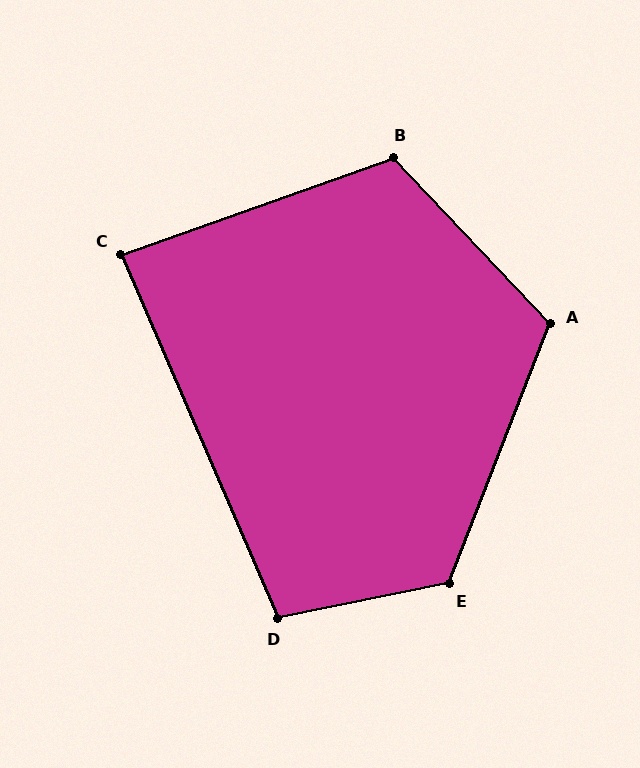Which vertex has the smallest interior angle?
C, at approximately 86 degrees.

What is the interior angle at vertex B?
Approximately 114 degrees (obtuse).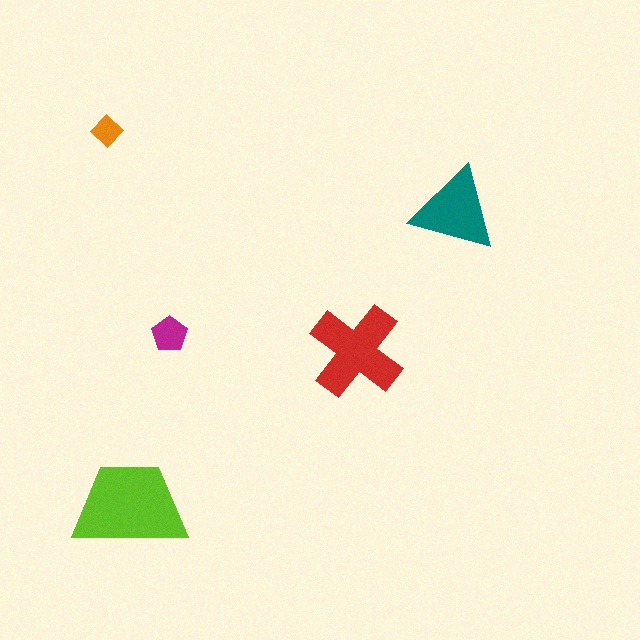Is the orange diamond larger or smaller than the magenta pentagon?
Smaller.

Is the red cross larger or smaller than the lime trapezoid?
Smaller.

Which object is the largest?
The lime trapezoid.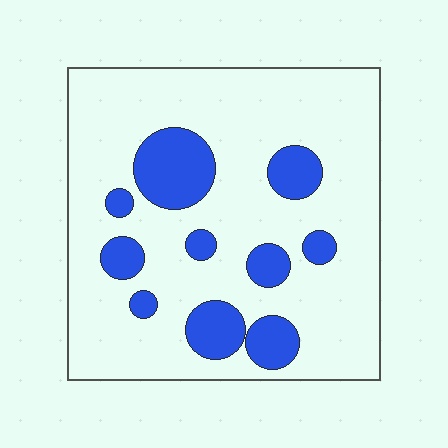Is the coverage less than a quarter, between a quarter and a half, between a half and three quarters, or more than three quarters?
Less than a quarter.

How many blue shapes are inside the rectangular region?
10.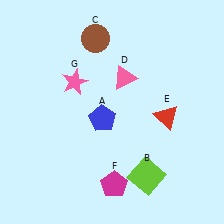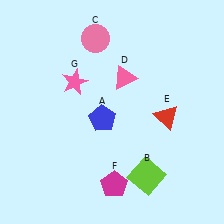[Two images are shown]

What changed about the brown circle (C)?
In Image 1, C is brown. In Image 2, it changed to pink.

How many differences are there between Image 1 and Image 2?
There is 1 difference between the two images.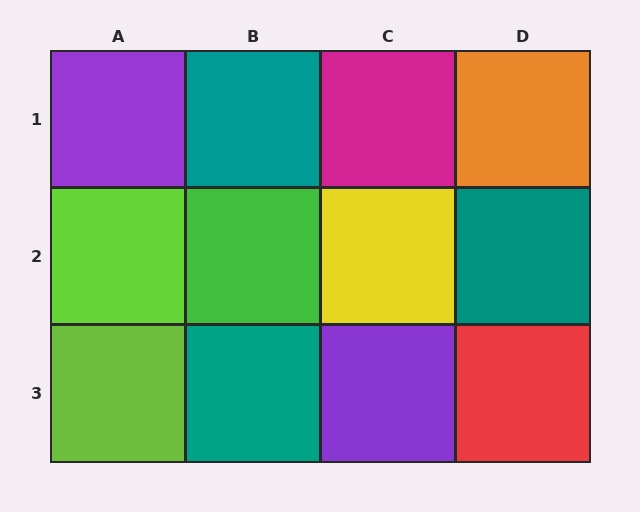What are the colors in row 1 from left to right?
Purple, teal, magenta, orange.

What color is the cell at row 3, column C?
Purple.